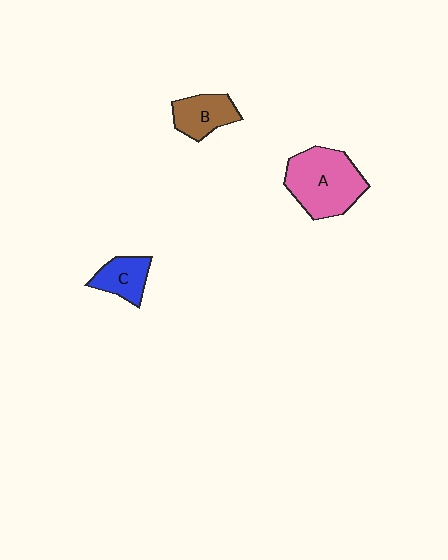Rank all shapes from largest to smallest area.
From largest to smallest: A (pink), B (brown), C (blue).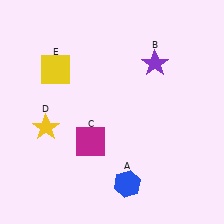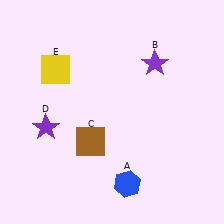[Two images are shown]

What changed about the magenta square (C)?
In Image 1, C is magenta. In Image 2, it changed to brown.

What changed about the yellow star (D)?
In Image 1, D is yellow. In Image 2, it changed to purple.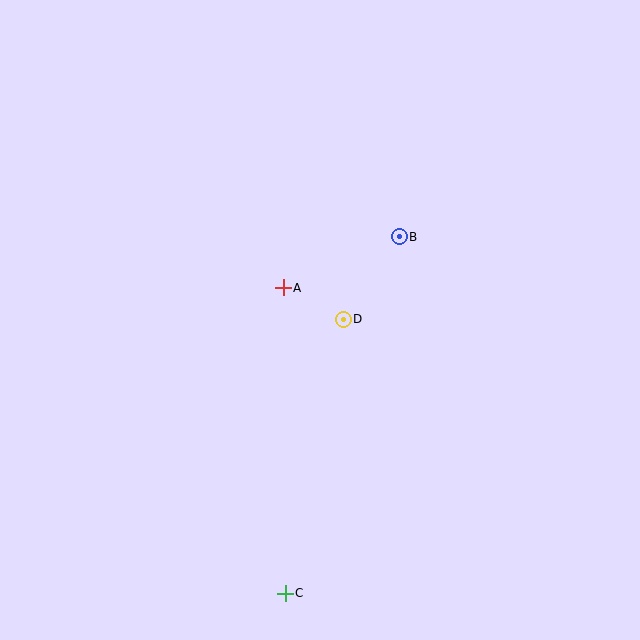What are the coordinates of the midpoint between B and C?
The midpoint between B and C is at (342, 415).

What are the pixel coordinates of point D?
Point D is at (343, 319).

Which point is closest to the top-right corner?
Point B is closest to the top-right corner.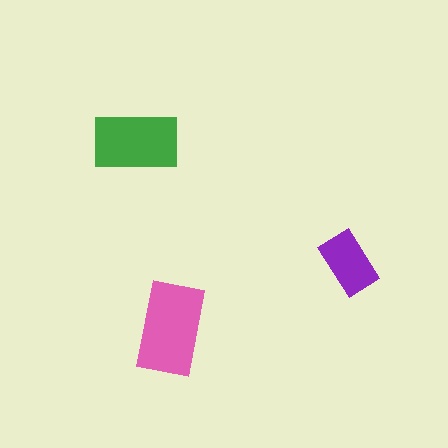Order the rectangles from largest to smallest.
the pink one, the green one, the purple one.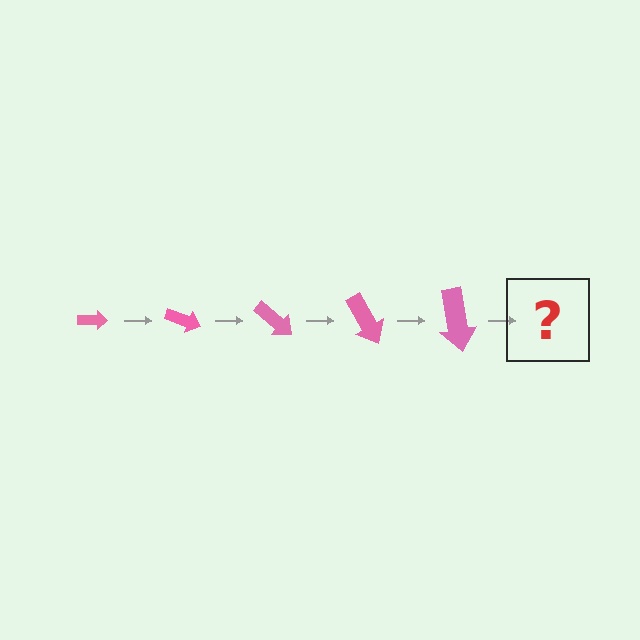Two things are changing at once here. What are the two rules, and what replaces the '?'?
The two rules are that the arrow grows larger each step and it rotates 20 degrees each step. The '?' should be an arrow, larger than the previous one and rotated 100 degrees from the start.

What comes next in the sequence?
The next element should be an arrow, larger than the previous one and rotated 100 degrees from the start.